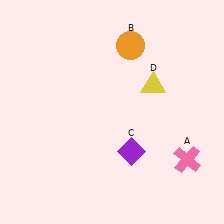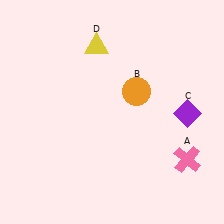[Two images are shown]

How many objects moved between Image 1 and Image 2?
3 objects moved between the two images.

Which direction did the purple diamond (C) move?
The purple diamond (C) moved right.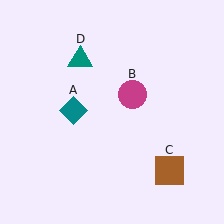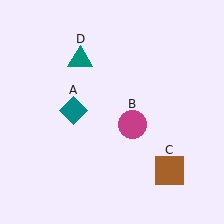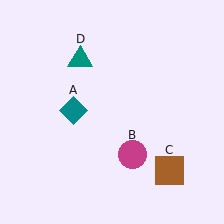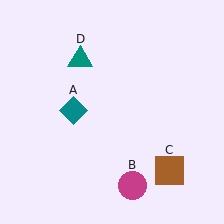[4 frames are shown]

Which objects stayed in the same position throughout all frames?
Teal diamond (object A) and brown square (object C) and teal triangle (object D) remained stationary.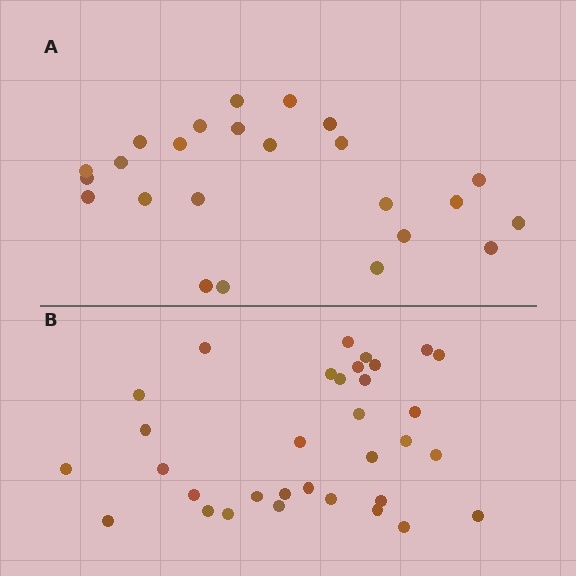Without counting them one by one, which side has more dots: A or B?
Region B (the bottom region) has more dots.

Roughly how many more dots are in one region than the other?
Region B has roughly 8 or so more dots than region A.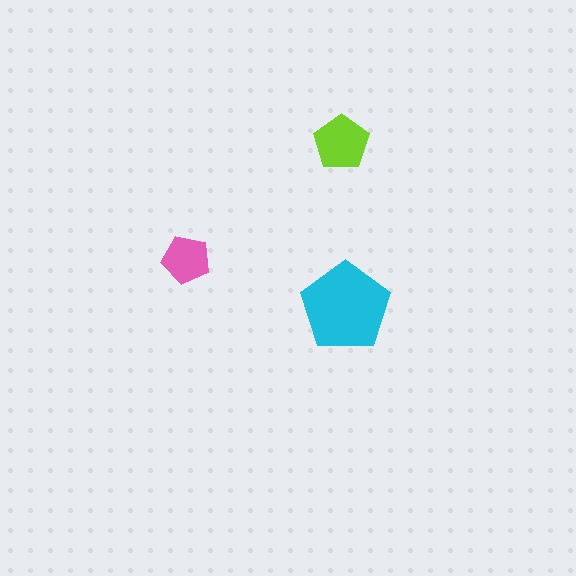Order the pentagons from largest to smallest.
the cyan one, the lime one, the pink one.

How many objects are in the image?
There are 3 objects in the image.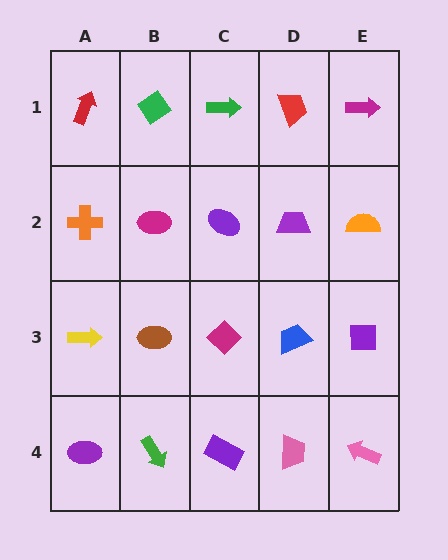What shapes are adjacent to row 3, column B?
A magenta ellipse (row 2, column B), a green arrow (row 4, column B), a yellow arrow (row 3, column A), a magenta diamond (row 3, column C).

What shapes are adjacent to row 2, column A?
A red arrow (row 1, column A), a yellow arrow (row 3, column A), a magenta ellipse (row 2, column B).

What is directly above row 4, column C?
A magenta diamond.